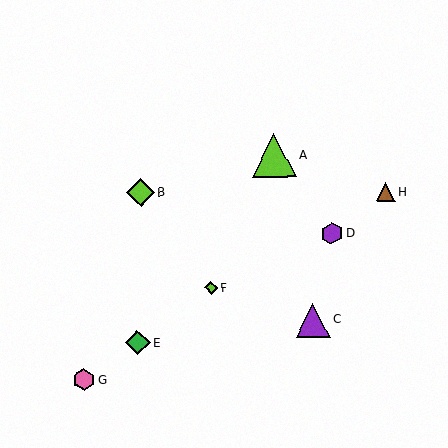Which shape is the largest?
The lime triangle (labeled A) is the largest.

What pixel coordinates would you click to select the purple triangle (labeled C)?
Click at (313, 320) to select the purple triangle C.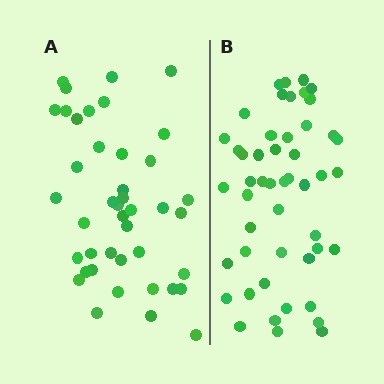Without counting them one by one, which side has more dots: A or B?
Region B (the right region) has more dots.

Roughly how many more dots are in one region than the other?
Region B has roughly 8 or so more dots than region A.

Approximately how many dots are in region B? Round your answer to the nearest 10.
About 50 dots. (The exact count is 49, which rounds to 50.)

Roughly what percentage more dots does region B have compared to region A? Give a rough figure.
About 15% more.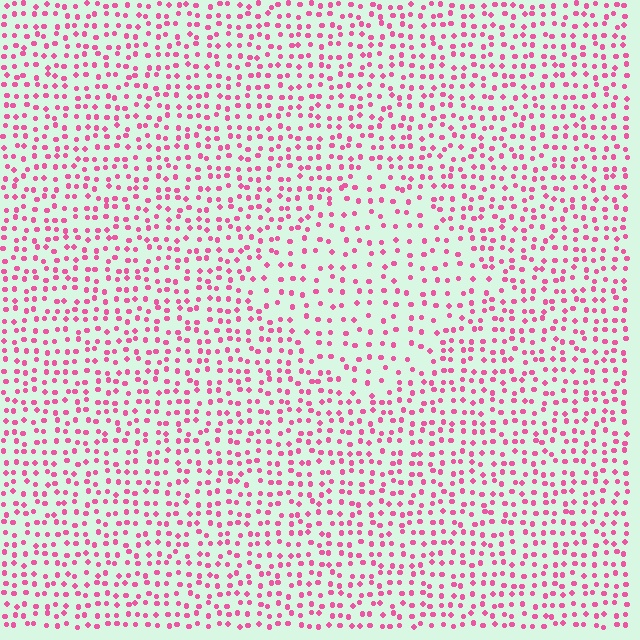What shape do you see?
I see a diamond.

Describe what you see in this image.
The image contains small pink elements arranged at two different densities. A diamond-shaped region is visible where the elements are less densely packed than the surrounding area.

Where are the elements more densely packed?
The elements are more densely packed outside the diamond boundary.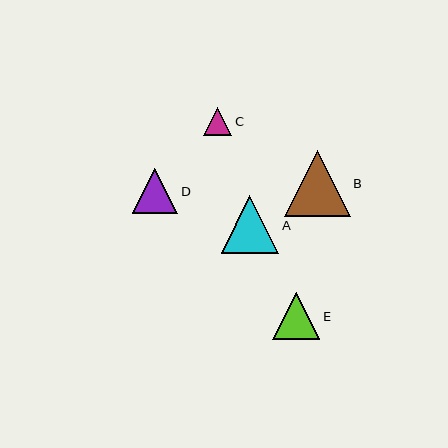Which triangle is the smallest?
Triangle C is the smallest with a size of approximately 29 pixels.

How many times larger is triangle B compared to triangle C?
Triangle B is approximately 2.3 times the size of triangle C.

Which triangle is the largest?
Triangle B is the largest with a size of approximately 66 pixels.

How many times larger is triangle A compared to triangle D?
Triangle A is approximately 1.3 times the size of triangle D.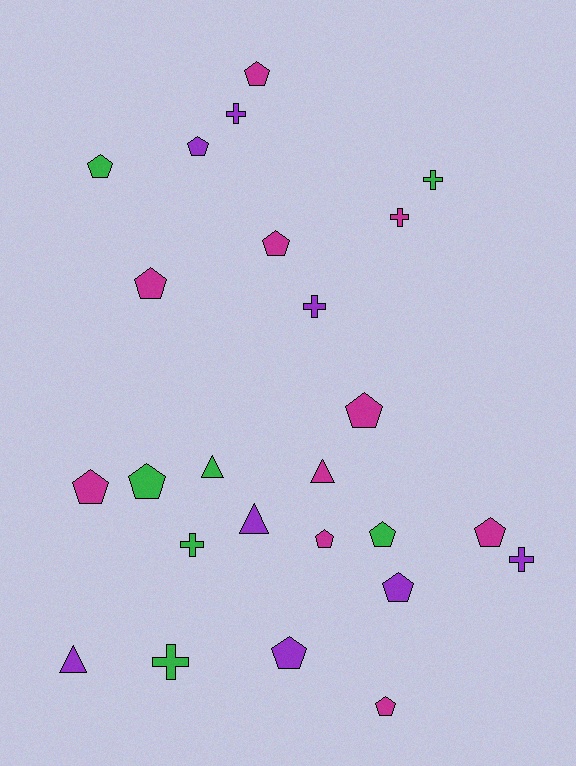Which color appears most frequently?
Magenta, with 10 objects.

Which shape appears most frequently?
Pentagon, with 14 objects.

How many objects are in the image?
There are 25 objects.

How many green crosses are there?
There are 3 green crosses.